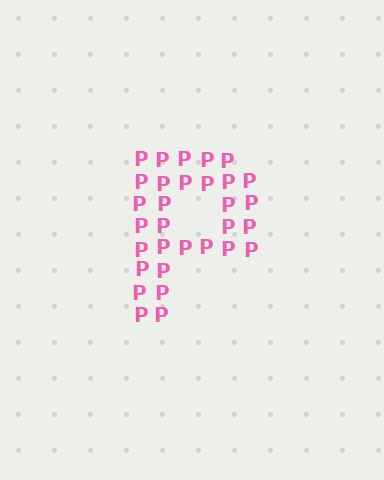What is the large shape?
The large shape is the letter P.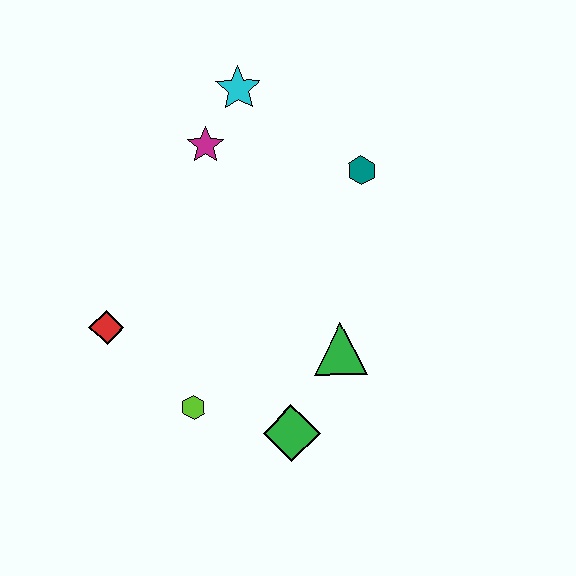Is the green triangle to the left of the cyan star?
No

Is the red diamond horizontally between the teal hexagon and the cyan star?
No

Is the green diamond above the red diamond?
No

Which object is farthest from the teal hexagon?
The red diamond is farthest from the teal hexagon.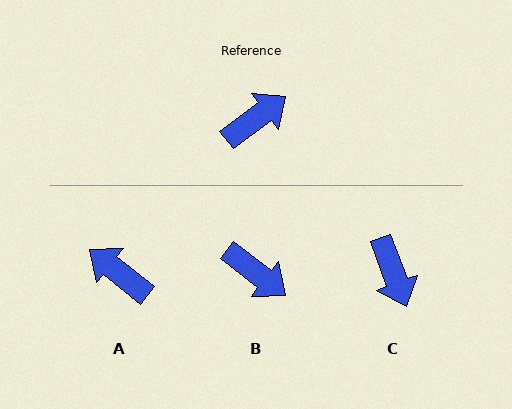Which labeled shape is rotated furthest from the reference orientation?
C, about 106 degrees away.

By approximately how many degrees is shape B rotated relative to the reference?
Approximately 74 degrees clockwise.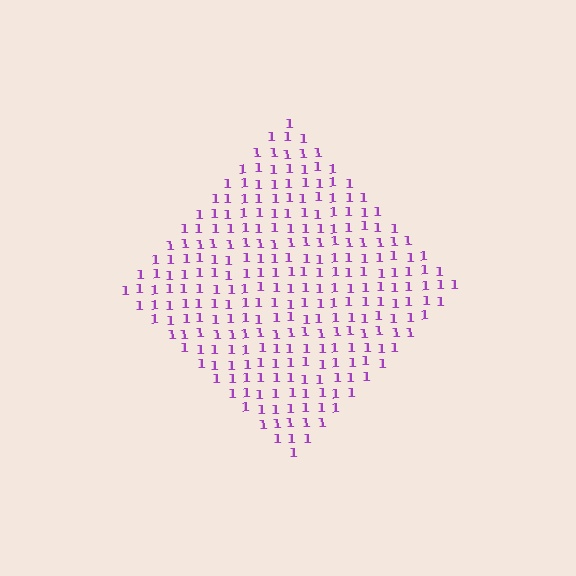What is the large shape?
The large shape is a diamond.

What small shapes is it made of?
It is made of small digit 1's.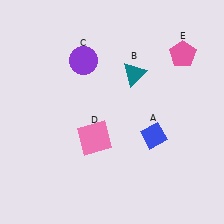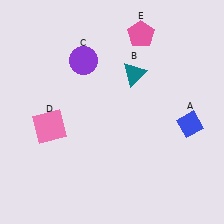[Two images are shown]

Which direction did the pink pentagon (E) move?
The pink pentagon (E) moved left.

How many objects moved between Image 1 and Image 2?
3 objects moved between the two images.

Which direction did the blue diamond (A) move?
The blue diamond (A) moved right.